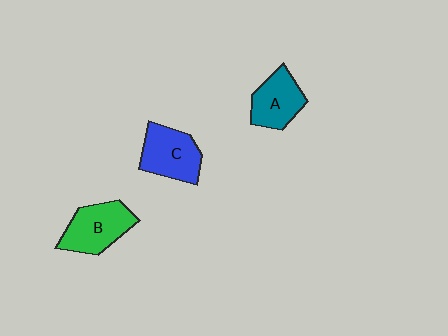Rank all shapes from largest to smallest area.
From largest to smallest: B (green), C (blue), A (teal).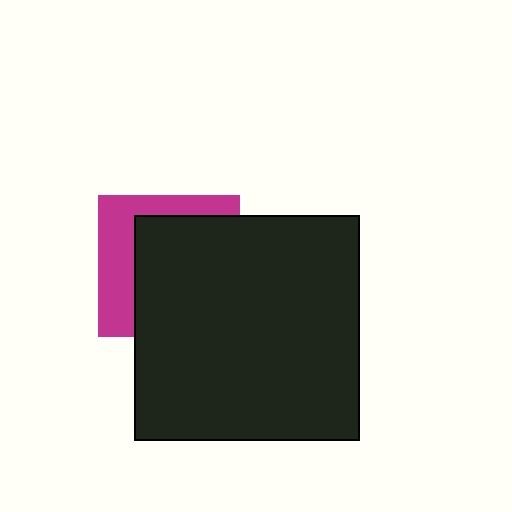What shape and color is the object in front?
The object in front is a black square.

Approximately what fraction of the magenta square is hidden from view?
Roughly 64% of the magenta square is hidden behind the black square.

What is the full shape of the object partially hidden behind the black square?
The partially hidden object is a magenta square.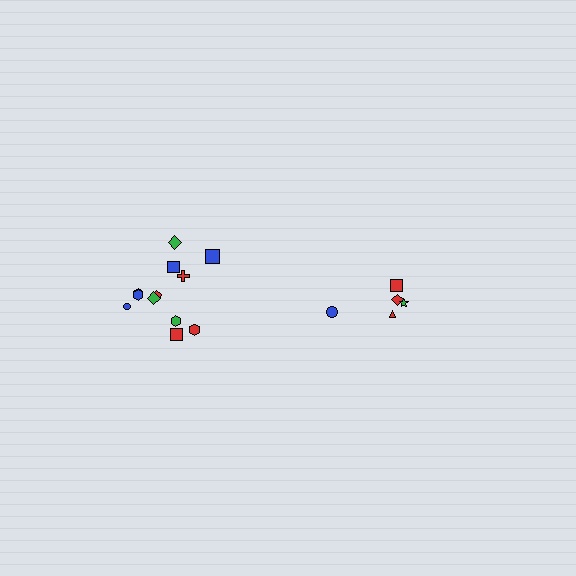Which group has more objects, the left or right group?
The left group.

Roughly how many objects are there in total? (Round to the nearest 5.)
Roughly 20 objects in total.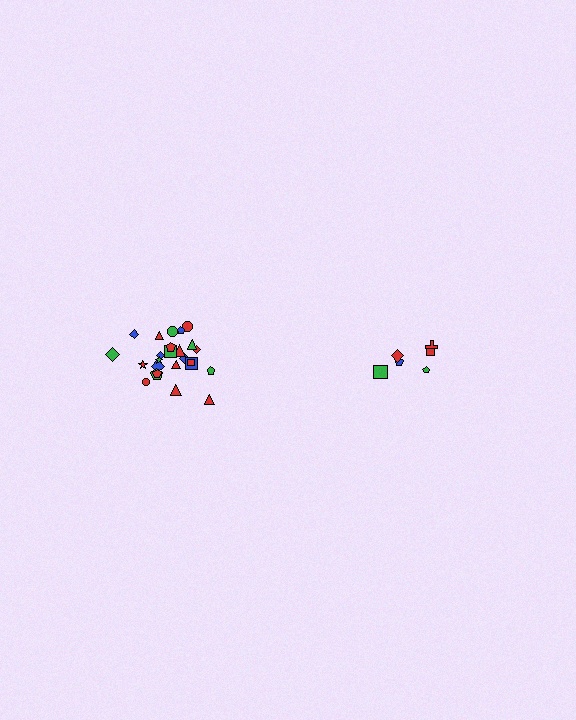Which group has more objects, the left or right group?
The left group.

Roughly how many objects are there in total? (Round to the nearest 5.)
Roughly 30 objects in total.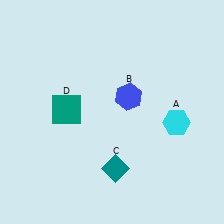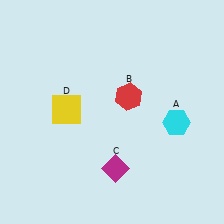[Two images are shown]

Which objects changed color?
B changed from blue to red. C changed from teal to magenta. D changed from teal to yellow.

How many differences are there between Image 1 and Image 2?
There are 3 differences between the two images.